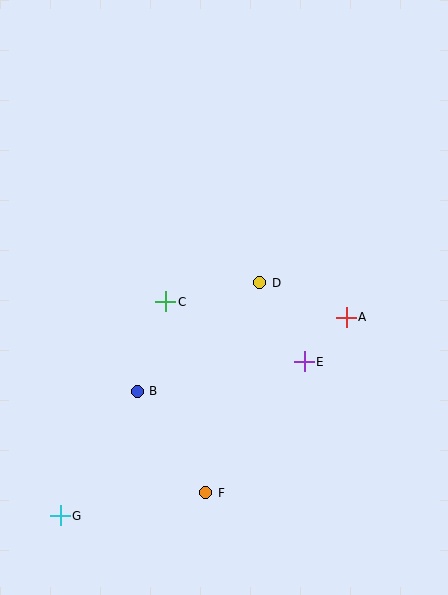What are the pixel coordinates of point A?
Point A is at (346, 317).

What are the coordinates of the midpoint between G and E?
The midpoint between G and E is at (182, 439).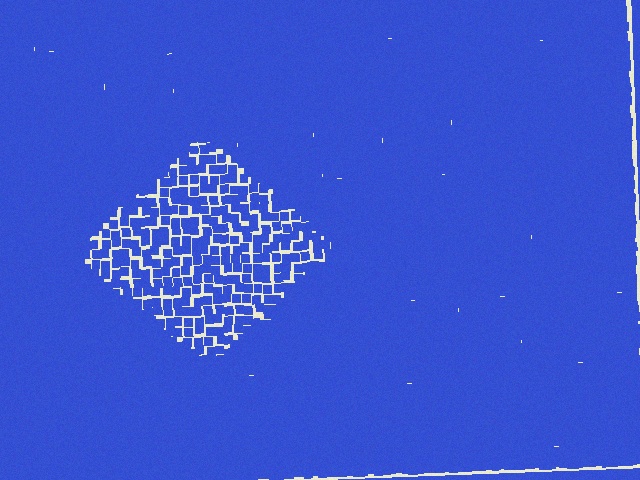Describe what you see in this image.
The image contains small blue elements arranged at two different densities. A diamond-shaped region is visible where the elements are less densely packed than the surrounding area.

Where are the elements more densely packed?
The elements are more densely packed outside the diamond boundary.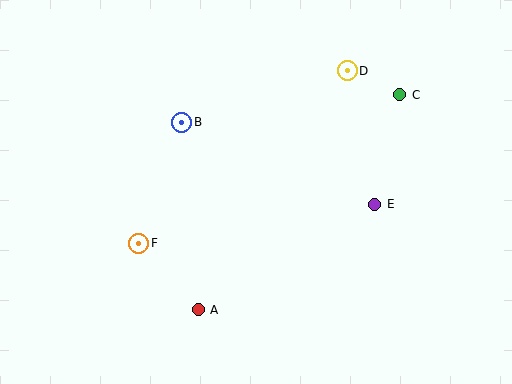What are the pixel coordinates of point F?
Point F is at (139, 243).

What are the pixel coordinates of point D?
Point D is at (347, 71).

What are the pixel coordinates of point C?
Point C is at (400, 95).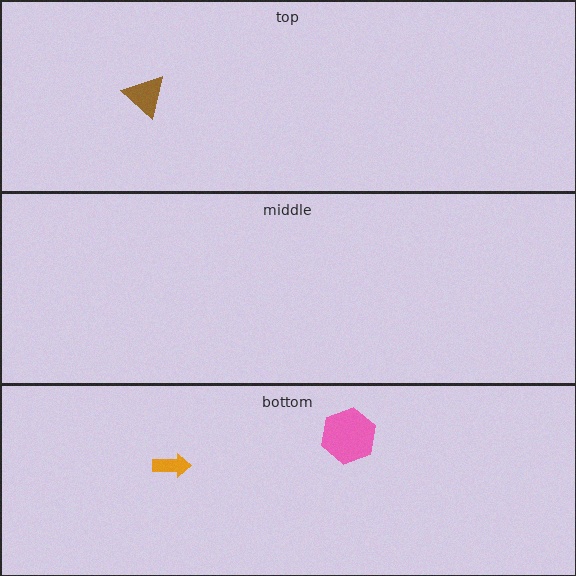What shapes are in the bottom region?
The orange arrow, the pink hexagon.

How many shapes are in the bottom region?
2.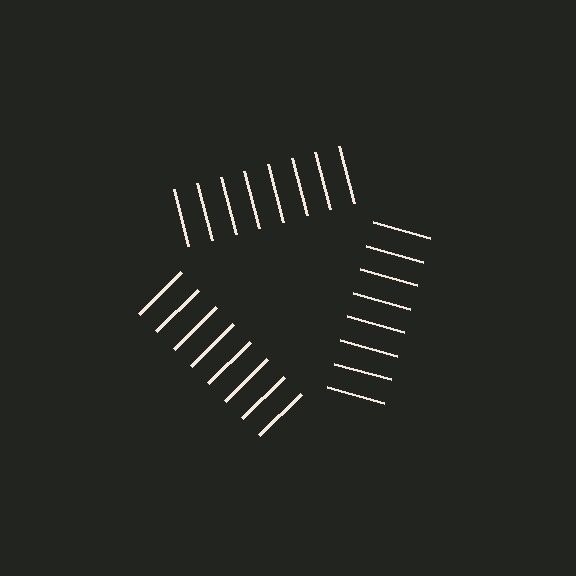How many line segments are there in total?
24 — 8 along each of the 3 edges.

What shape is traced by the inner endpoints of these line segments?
An illusory triangle — the line segments terminate on its edges but no continuous stroke is drawn.